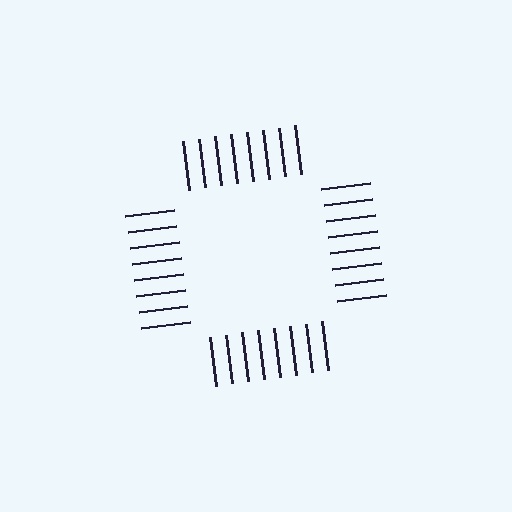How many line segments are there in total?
32 — 8 along each of the 4 edges.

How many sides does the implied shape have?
4 sides — the line-ends trace a square.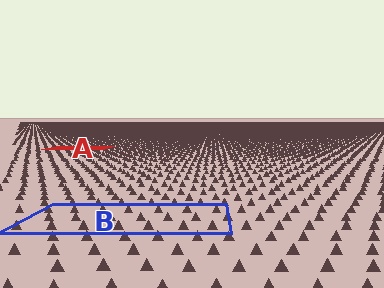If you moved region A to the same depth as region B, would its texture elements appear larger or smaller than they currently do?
They would appear larger. At a closer depth, the same texture elements are projected at a bigger on-screen size.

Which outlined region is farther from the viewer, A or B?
Region A is farther from the viewer — the texture elements inside it appear smaller and more densely packed.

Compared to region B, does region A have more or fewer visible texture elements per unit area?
Region A has more texture elements per unit area — they are packed more densely because it is farther away.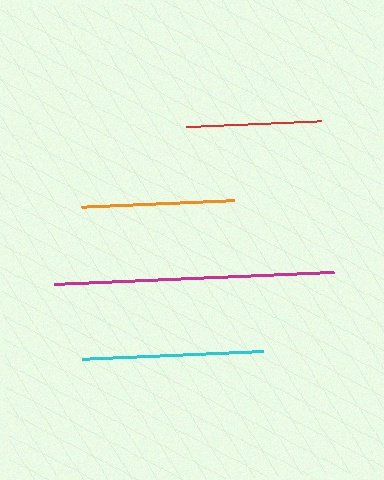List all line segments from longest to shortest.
From longest to shortest: magenta, cyan, orange, red.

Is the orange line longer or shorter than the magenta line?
The magenta line is longer than the orange line.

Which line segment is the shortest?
The red line is the shortest at approximately 135 pixels.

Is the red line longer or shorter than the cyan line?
The cyan line is longer than the red line.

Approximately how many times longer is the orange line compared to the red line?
The orange line is approximately 1.1 times the length of the red line.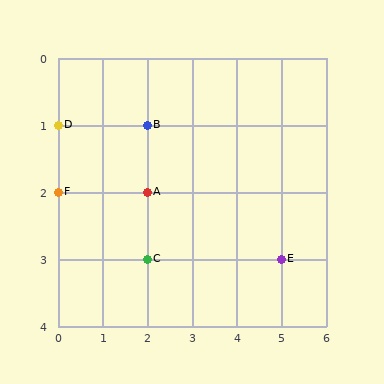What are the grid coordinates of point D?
Point D is at grid coordinates (0, 1).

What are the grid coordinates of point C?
Point C is at grid coordinates (2, 3).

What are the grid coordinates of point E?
Point E is at grid coordinates (5, 3).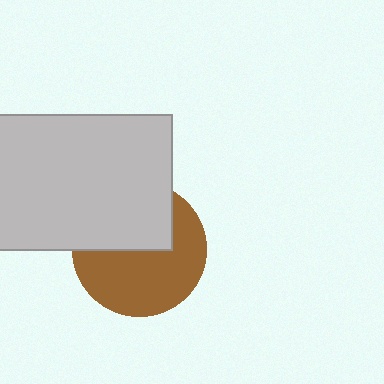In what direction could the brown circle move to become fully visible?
The brown circle could move down. That would shift it out from behind the light gray rectangle entirely.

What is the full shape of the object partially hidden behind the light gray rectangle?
The partially hidden object is a brown circle.